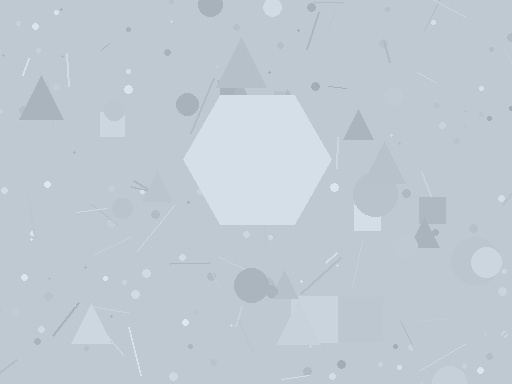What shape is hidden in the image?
A hexagon is hidden in the image.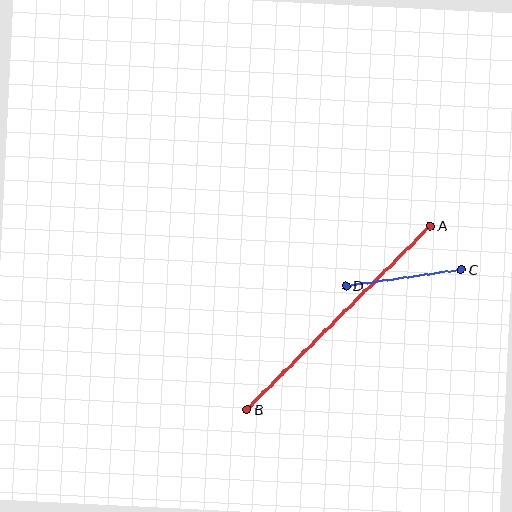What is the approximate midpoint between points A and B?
The midpoint is at approximately (339, 318) pixels.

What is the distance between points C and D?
The distance is approximately 116 pixels.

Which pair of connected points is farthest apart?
Points A and B are farthest apart.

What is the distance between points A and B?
The distance is approximately 259 pixels.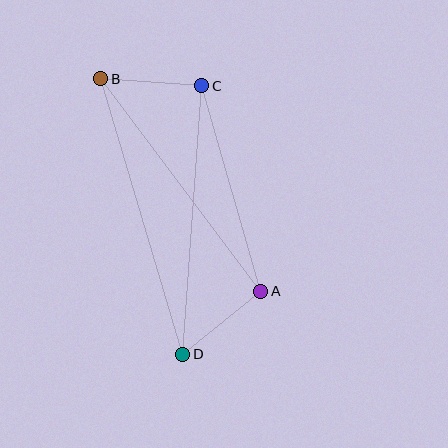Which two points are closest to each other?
Points A and D are closest to each other.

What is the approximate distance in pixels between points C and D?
The distance between C and D is approximately 269 pixels.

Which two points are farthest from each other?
Points B and D are farthest from each other.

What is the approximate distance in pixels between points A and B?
The distance between A and B is approximately 266 pixels.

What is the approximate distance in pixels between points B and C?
The distance between B and C is approximately 101 pixels.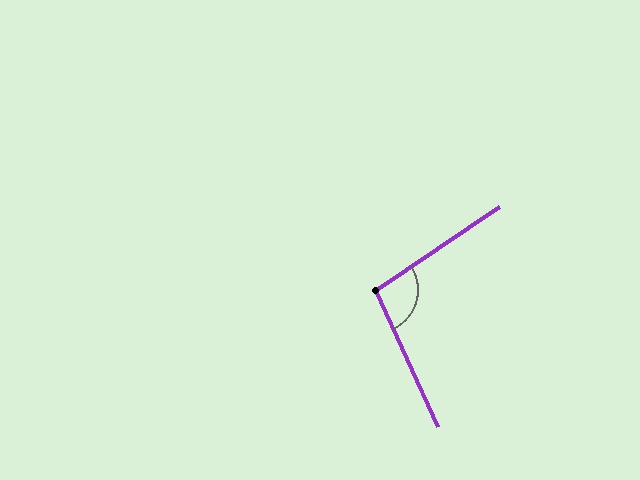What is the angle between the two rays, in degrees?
Approximately 99 degrees.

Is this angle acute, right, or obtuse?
It is obtuse.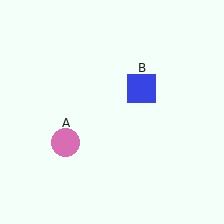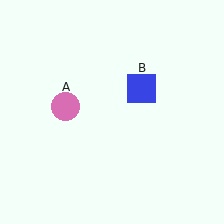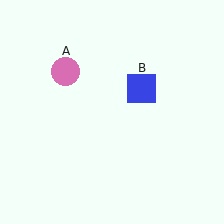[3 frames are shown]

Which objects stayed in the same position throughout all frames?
Blue square (object B) remained stationary.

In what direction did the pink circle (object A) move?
The pink circle (object A) moved up.